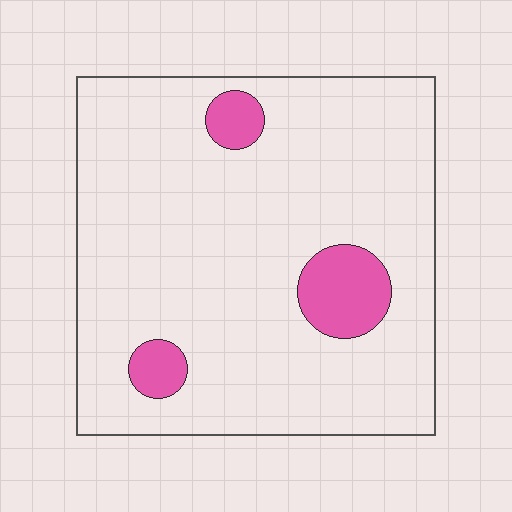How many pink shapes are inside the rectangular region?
3.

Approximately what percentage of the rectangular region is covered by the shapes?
Approximately 10%.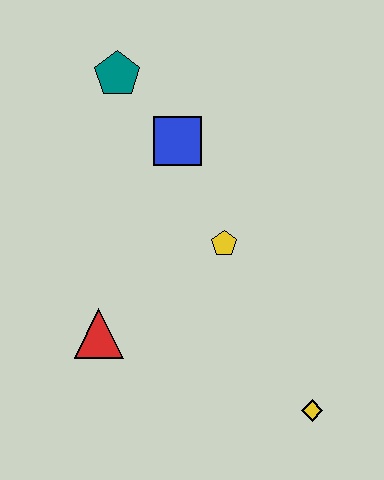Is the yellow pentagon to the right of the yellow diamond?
No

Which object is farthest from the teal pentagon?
The yellow diamond is farthest from the teal pentagon.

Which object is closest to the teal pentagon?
The blue square is closest to the teal pentagon.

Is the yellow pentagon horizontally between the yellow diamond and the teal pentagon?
Yes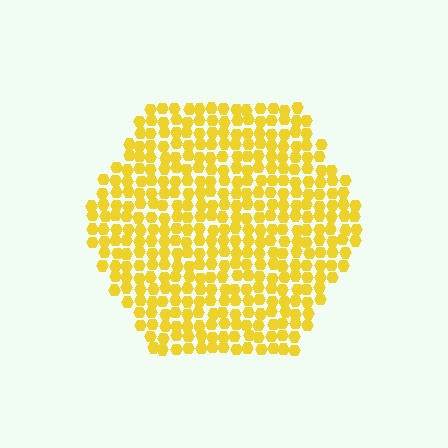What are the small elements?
The small elements are hexagons.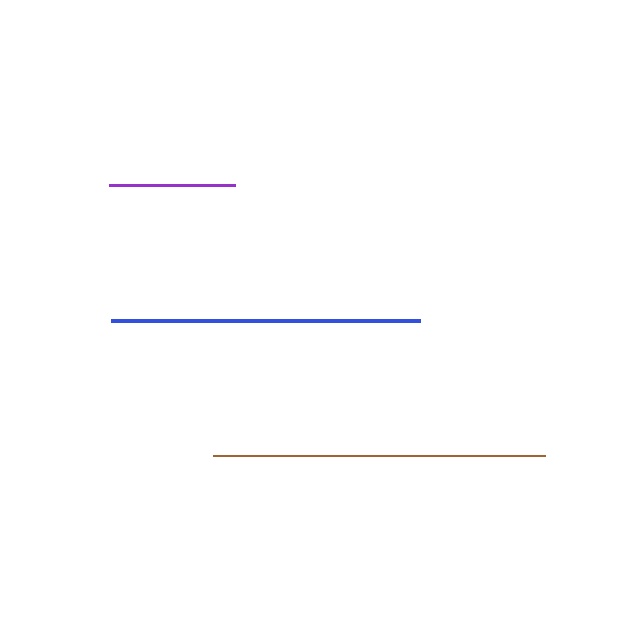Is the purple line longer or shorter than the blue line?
The blue line is longer than the purple line.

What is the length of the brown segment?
The brown segment is approximately 332 pixels long.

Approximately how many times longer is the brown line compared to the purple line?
The brown line is approximately 2.6 times the length of the purple line.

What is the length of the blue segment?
The blue segment is approximately 309 pixels long.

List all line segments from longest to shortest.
From longest to shortest: brown, blue, purple.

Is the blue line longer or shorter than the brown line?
The brown line is longer than the blue line.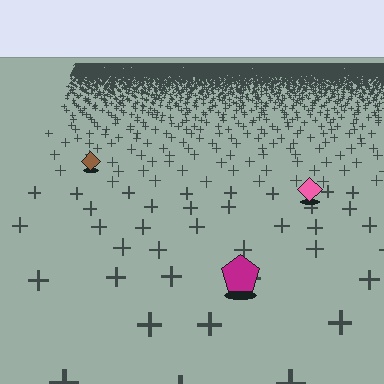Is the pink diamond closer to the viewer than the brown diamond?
Yes. The pink diamond is closer — you can tell from the texture gradient: the ground texture is coarser near it.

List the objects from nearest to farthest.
From nearest to farthest: the magenta pentagon, the pink diamond, the brown diamond.